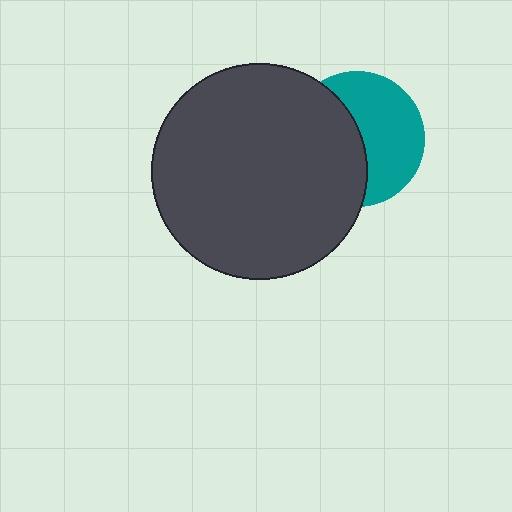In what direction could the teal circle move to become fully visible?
The teal circle could move right. That would shift it out from behind the dark gray circle entirely.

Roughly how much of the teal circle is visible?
About half of it is visible (roughly 52%).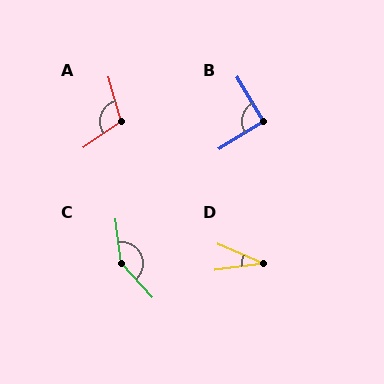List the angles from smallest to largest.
D (31°), B (91°), A (109°), C (145°).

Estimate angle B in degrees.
Approximately 91 degrees.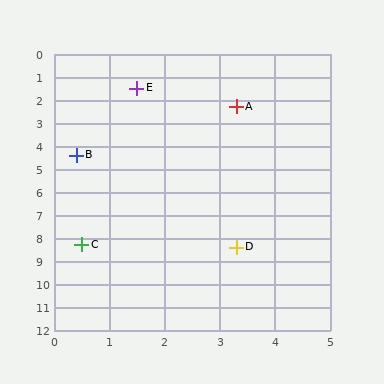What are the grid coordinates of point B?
Point B is at approximately (0.4, 4.4).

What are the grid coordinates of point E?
Point E is at approximately (1.5, 1.5).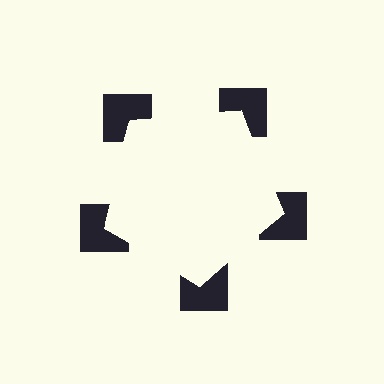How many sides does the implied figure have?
5 sides.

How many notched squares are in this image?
There are 5 — one at each vertex of the illusory pentagon.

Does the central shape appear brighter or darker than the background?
It typically appears slightly brighter than the background, even though no actual brightness change is drawn.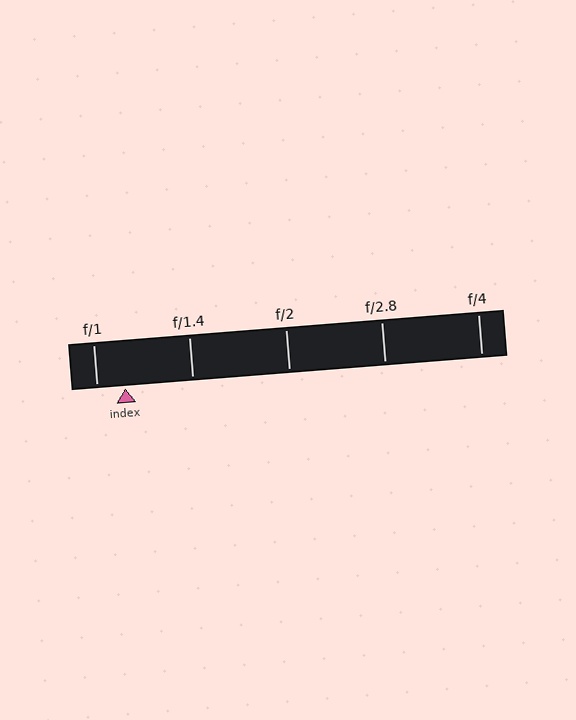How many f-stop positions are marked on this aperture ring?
There are 5 f-stop positions marked.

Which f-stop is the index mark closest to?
The index mark is closest to f/1.